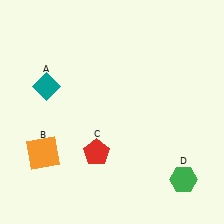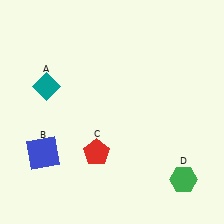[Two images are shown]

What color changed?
The square (B) changed from orange in Image 1 to blue in Image 2.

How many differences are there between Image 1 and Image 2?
There is 1 difference between the two images.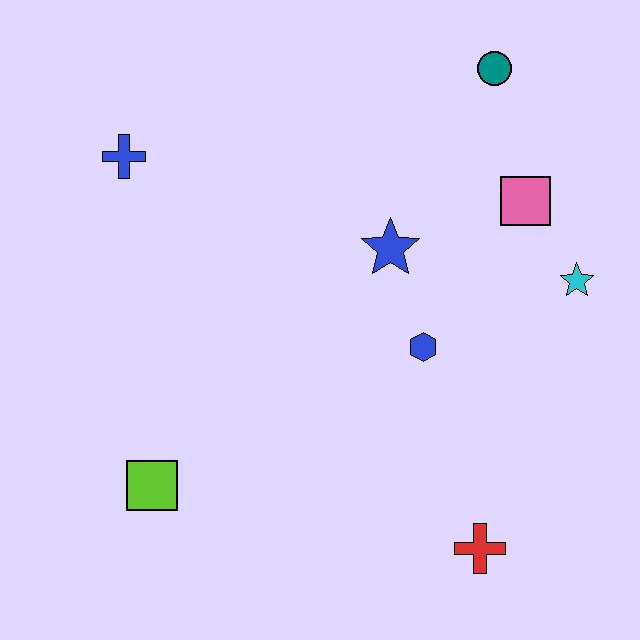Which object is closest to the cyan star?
The pink square is closest to the cyan star.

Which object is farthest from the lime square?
The teal circle is farthest from the lime square.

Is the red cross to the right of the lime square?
Yes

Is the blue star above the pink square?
No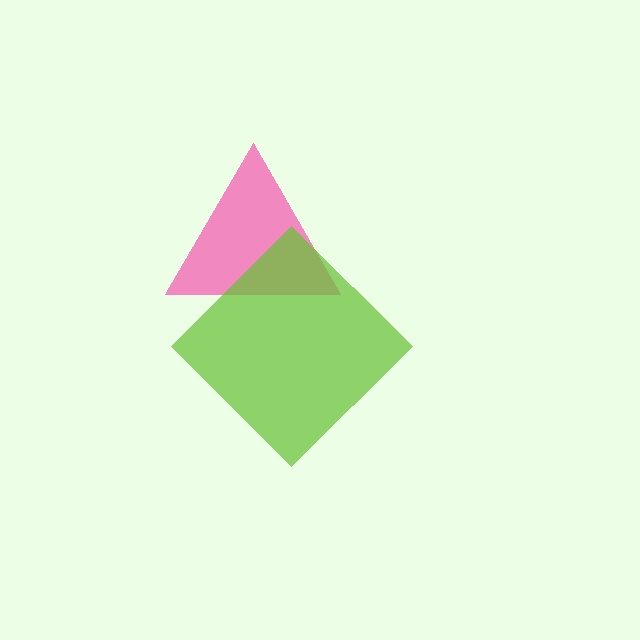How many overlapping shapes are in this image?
There are 2 overlapping shapes in the image.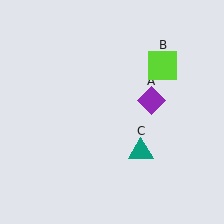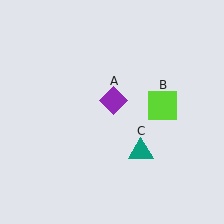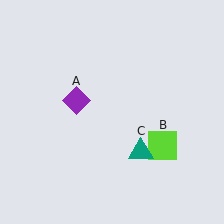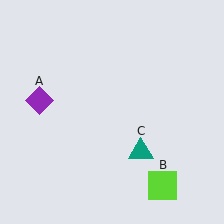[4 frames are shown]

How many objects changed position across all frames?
2 objects changed position: purple diamond (object A), lime square (object B).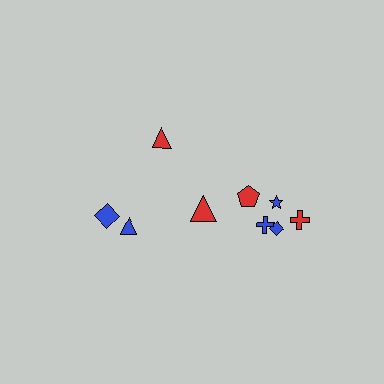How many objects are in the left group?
There are 3 objects.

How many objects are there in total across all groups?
There are 9 objects.